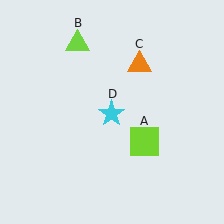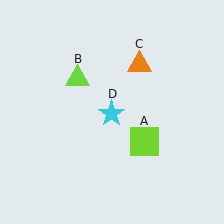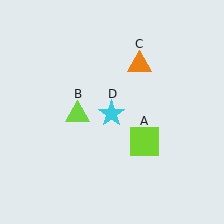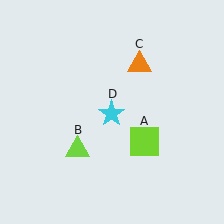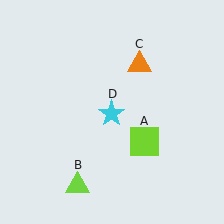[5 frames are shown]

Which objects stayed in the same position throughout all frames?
Lime square (object A) and orange triangle (object C) and cyan star (object D) remained stationary.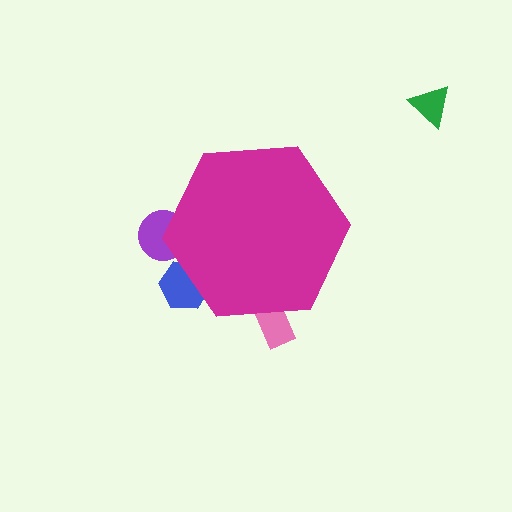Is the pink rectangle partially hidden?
Yes, the pink rectangle is partially hidden behind the magenta hexagon.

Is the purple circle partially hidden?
Yes, the purple circle is partially hidden behind the magenta hexagon.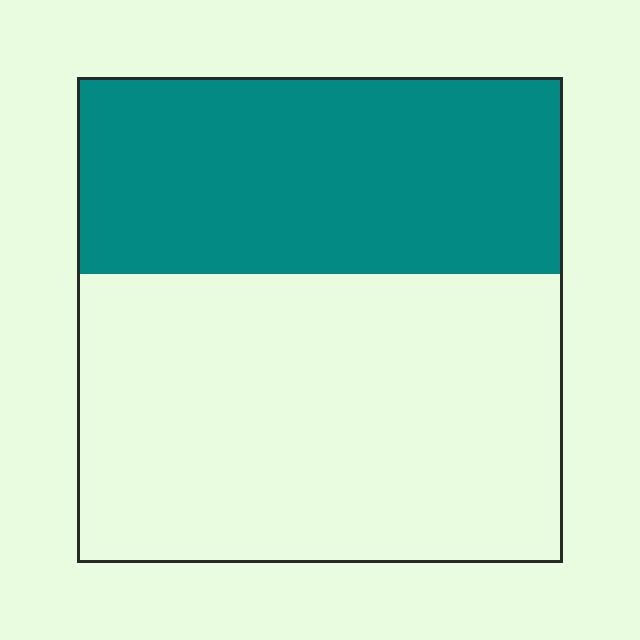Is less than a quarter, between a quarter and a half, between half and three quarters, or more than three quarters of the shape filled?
Between a quarter and a half.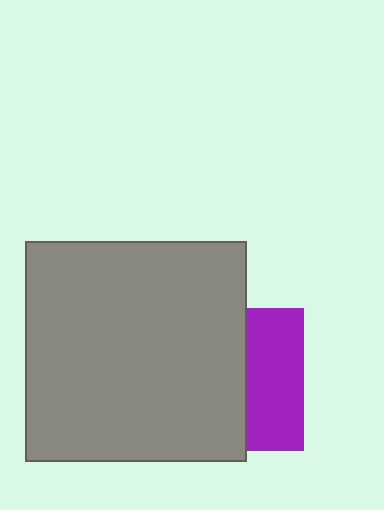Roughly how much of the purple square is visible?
A small part of it is visible (roughly 39%).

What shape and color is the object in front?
The object in front is a gray square.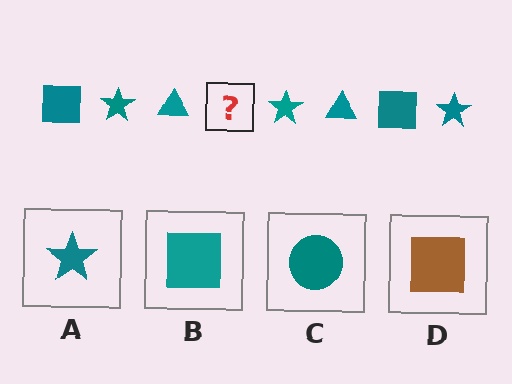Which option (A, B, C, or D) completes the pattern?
B.